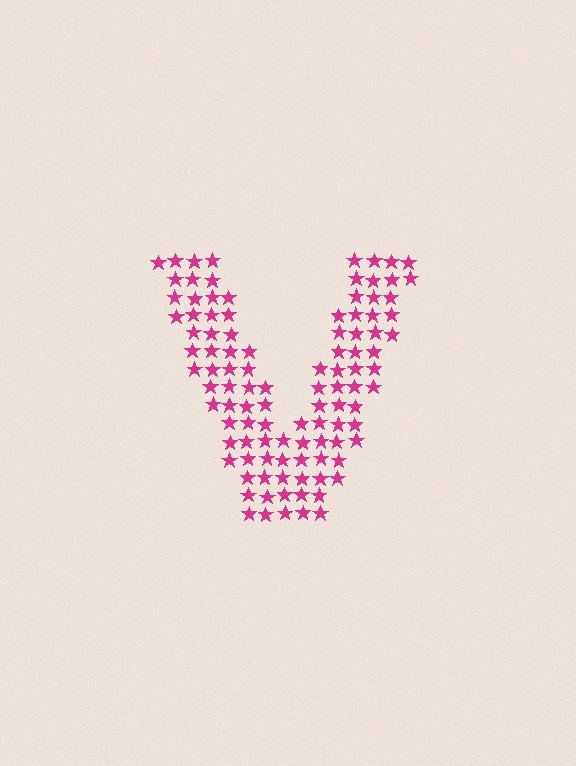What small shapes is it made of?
It is made of small stars.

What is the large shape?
The large shape is the letter V.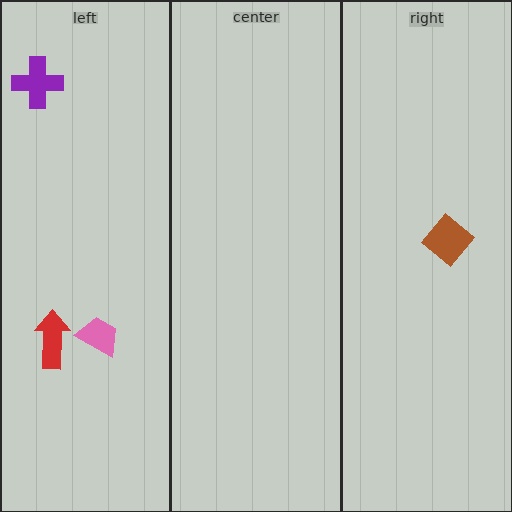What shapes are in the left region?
The red arrow, the purple cross, the pink trapezoid.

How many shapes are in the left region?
3.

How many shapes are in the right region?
1.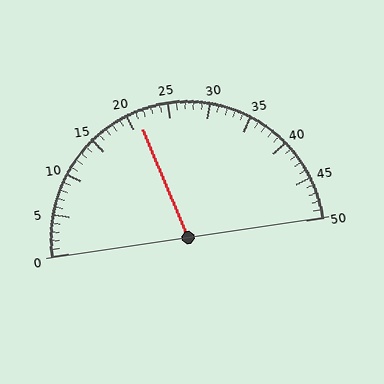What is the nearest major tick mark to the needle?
The nearest major tick mark is 20.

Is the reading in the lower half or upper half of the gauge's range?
The reading is in the lower half of the range (0 to 50).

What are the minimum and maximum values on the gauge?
The gauge ranges from 0 to 50.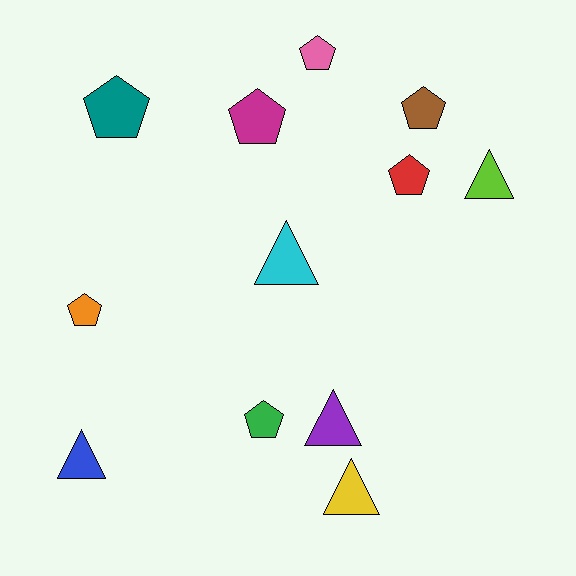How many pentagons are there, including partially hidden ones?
There are 7 pentagons.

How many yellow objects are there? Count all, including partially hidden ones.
There is 1 yellow object.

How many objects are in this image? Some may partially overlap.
There are 12 objects.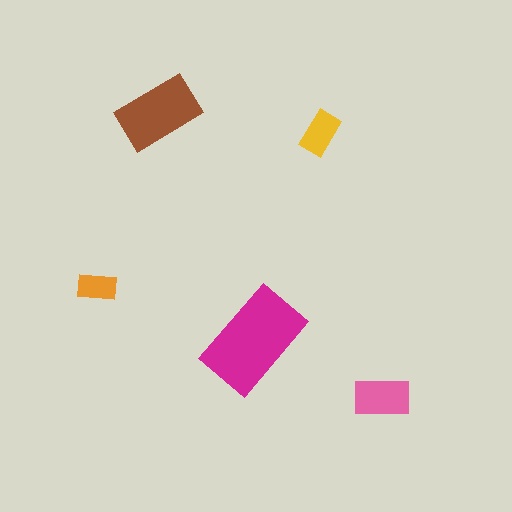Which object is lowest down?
The pink rectangle is bottommost.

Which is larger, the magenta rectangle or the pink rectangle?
The magenta one.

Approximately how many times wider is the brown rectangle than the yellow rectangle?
About 2 times wider.